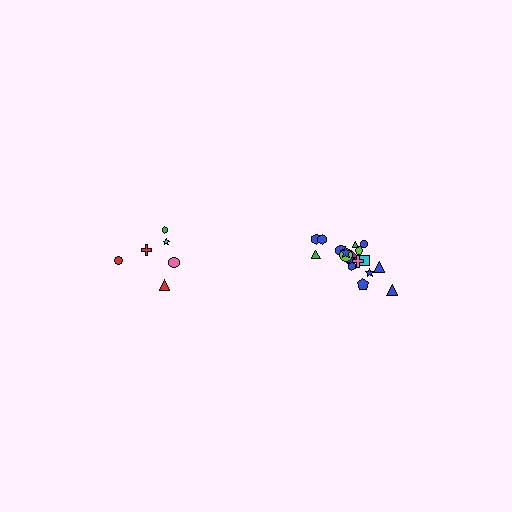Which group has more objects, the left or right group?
The right group.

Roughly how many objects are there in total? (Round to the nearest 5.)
Roughly 25 objects in total.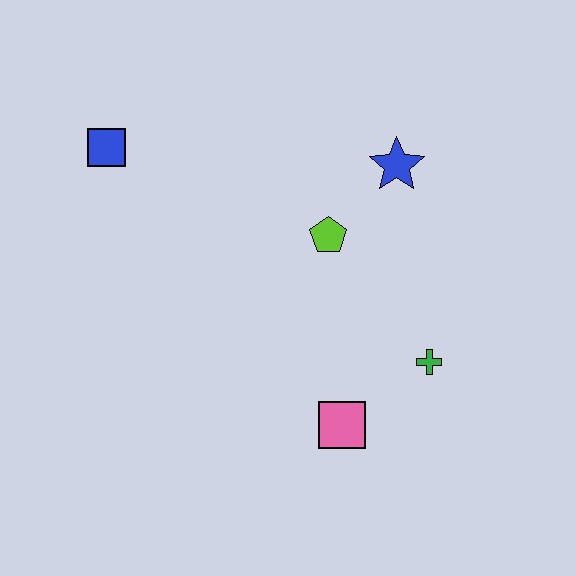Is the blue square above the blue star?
Yes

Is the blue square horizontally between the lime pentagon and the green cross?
No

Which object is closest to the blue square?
The lime pentagon is closest to the blue square.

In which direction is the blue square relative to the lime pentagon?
The blue square is to the left of the lime pentagon.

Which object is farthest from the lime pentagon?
The blue square is farthest from the lime pentagon.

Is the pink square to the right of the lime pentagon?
Yes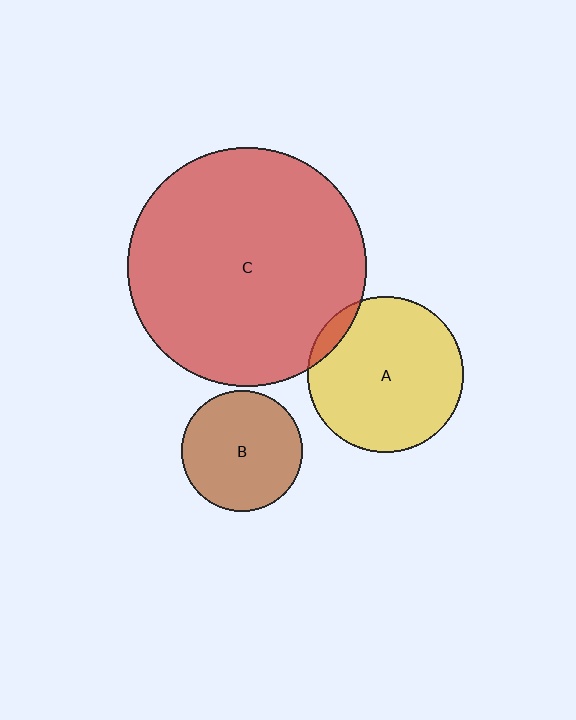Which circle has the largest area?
Circle C (red).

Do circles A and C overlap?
Yes.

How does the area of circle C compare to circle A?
Approximately 2.3 times.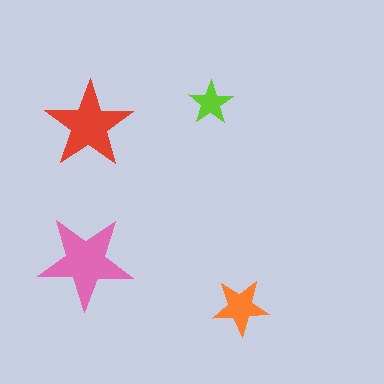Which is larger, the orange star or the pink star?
The pink one.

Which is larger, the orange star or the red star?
The red one.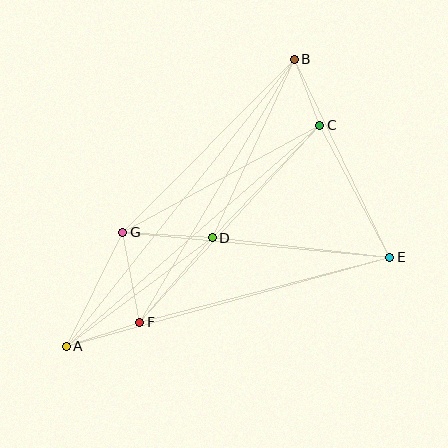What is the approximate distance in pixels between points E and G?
The distance between E and G is approximately 268 pixels.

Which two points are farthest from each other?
Points A and B are farthest from each other.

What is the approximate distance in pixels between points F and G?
The distance between F and G is approximately 91 pixels.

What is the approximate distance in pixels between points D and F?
The distance between D and F is approximately 111 pixels.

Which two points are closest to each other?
Points B and C are closest to each other.